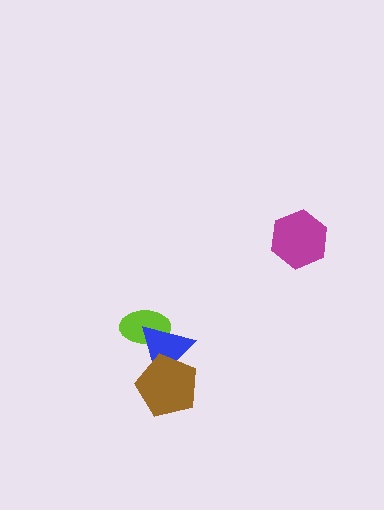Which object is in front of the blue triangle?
The brown pentagon is in front of the blue triangle.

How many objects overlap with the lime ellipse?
1 object overlaps with the lime ellipse.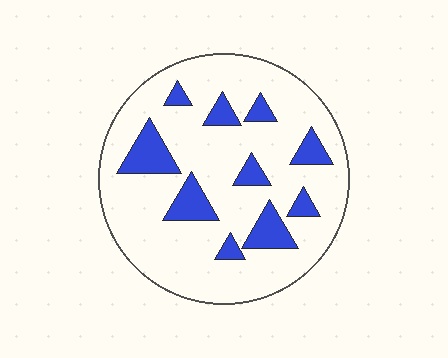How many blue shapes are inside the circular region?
10.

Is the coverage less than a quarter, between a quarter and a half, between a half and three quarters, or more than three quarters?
Less than a quarter.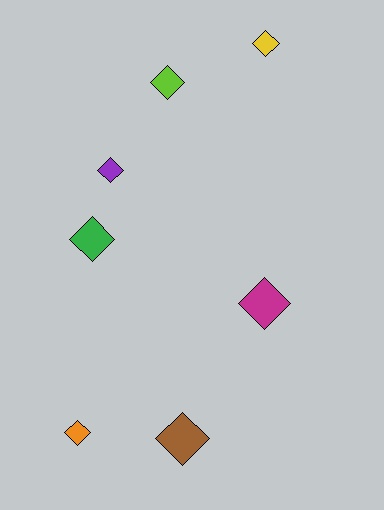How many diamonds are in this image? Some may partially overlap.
There are 7 diamonds.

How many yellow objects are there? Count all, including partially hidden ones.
There is 1 yellow object.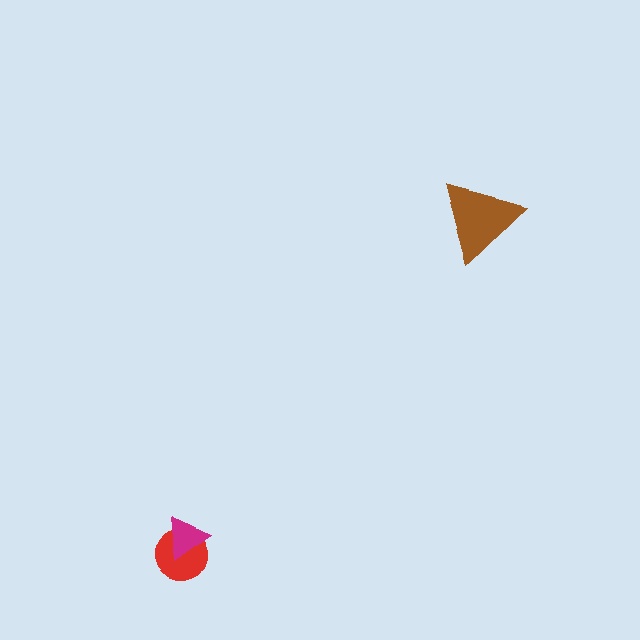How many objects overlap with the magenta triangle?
1 object overlaps with the magenta triangle.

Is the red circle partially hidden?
Yes, it is partially covered by another shape.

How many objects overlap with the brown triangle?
0 objects overlap with the brown triangle.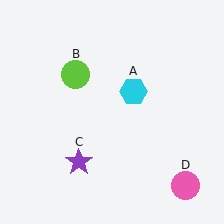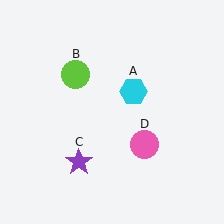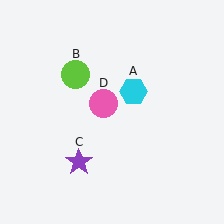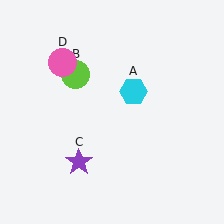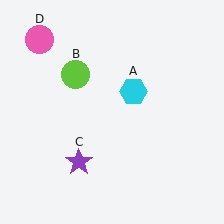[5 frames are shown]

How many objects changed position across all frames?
1 object changed position: pink circle (object D).